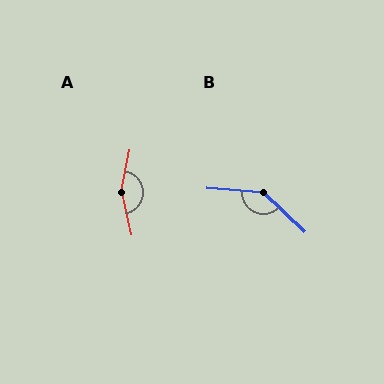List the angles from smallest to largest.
B (141°), A (156°).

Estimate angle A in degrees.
Approximately 156 degrees.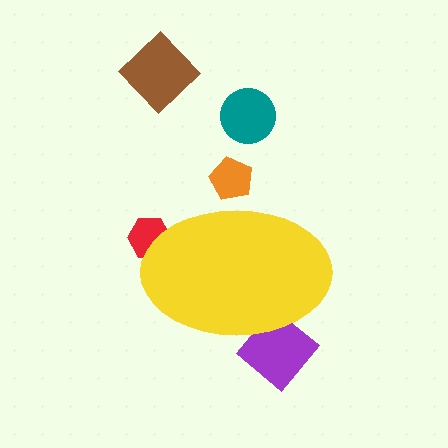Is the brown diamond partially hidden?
No, the brown diamond is fully visible.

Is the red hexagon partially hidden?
Yes, the red hexagon is partially hidden behind the yellow ellipse.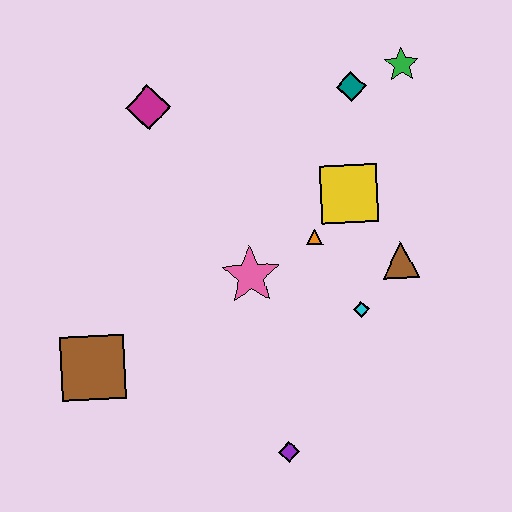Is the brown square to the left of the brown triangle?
Yes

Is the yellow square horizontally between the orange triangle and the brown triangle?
Yes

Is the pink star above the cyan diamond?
Yes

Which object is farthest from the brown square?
The green star is farthest from the brown square.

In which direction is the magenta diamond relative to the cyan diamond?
The magenta diamond is above the cyan diamond.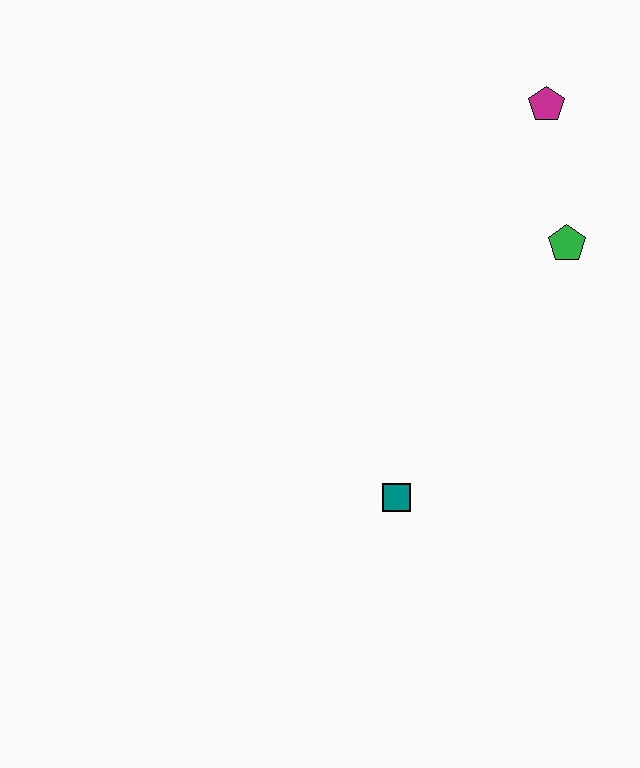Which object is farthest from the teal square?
The magenta pentagon is farthest from the teal square.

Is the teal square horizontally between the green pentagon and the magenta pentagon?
No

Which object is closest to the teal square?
The green pentagon is closest to the teal square.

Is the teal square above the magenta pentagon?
No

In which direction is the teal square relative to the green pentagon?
The teal square is below the green pentagon.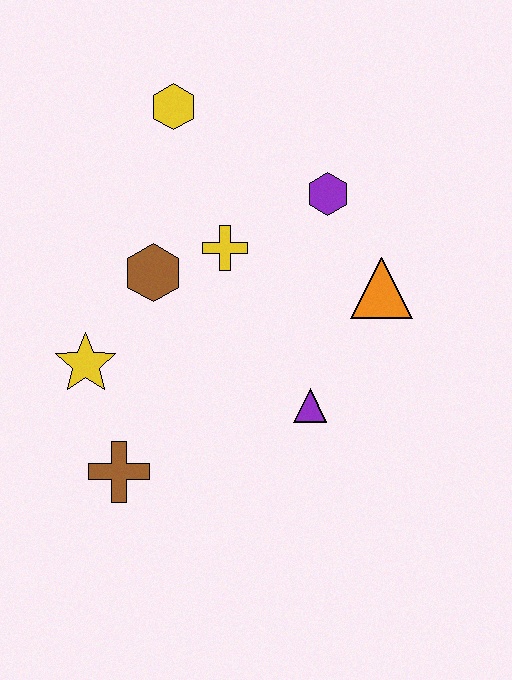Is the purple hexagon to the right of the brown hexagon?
Yes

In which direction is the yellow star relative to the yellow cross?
The yellow star is to the left of the yellow cross.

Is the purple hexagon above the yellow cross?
Yes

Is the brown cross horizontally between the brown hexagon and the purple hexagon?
No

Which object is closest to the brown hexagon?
The yellow cross is closest to the brown hexagon.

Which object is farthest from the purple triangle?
The yellow hexagon is farthest from the purple triangle.